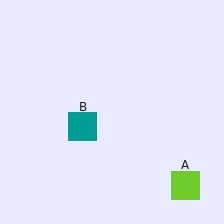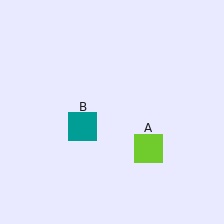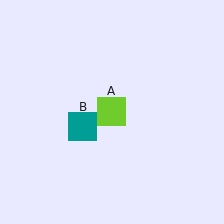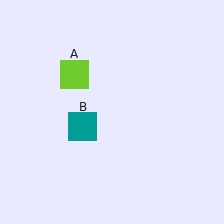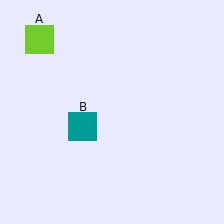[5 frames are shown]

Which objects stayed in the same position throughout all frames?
Teal square (object B) remained stationary.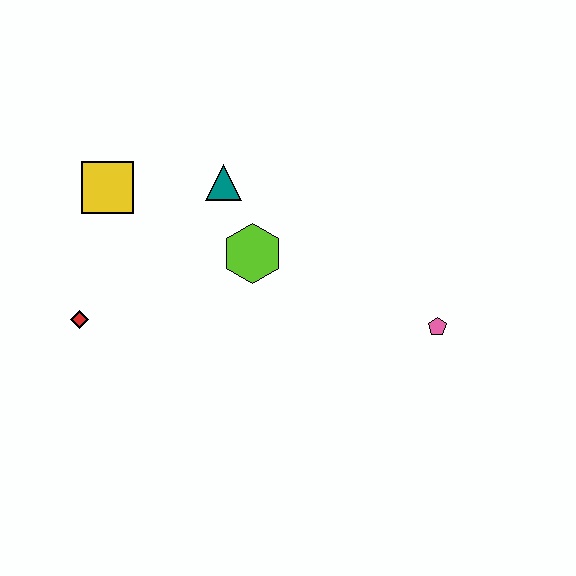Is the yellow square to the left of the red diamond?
No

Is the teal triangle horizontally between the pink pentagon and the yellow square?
Yes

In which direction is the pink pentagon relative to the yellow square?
The pink pentagon is to the right of the yellow square.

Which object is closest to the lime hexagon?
The teal triangle is closest to the lime hexagon.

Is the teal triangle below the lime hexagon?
No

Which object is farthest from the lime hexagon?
The pink pentagon is farthest from the lime hexagon.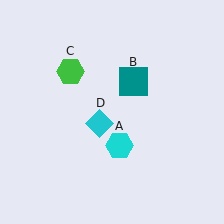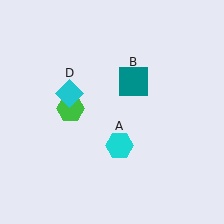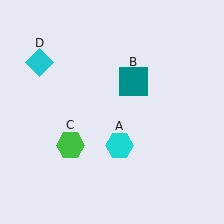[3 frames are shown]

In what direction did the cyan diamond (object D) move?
The cyan diamond (object D) moved up and to the left.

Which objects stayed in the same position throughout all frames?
Cyan hexagon (object A) and teal square (object B) remained stationary.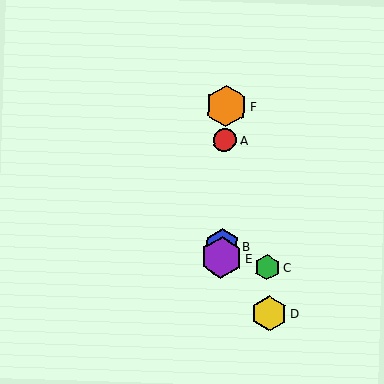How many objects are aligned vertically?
4 objects (A, B, E, F) are aligned vertically.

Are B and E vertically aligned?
Yes, both are at x≈222.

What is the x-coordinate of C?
Object C is at x≈267.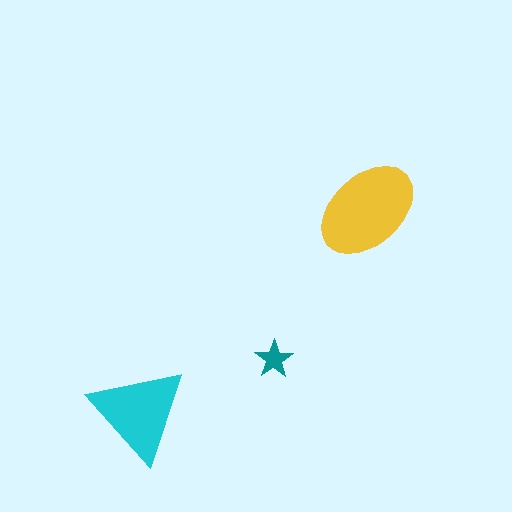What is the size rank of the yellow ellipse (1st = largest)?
1st.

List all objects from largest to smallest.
The yellow ellipse, the cyan triangle, the teal star.